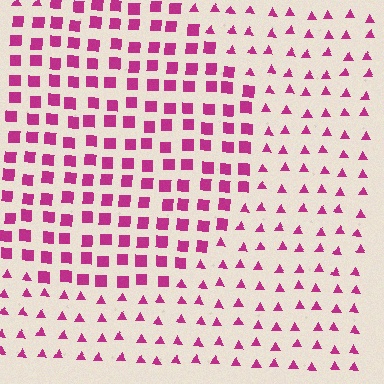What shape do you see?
I see a circle.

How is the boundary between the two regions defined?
The boundary is defined by a change in element shape: squares inside vs. triangles outside. All elements share the same color and spacing.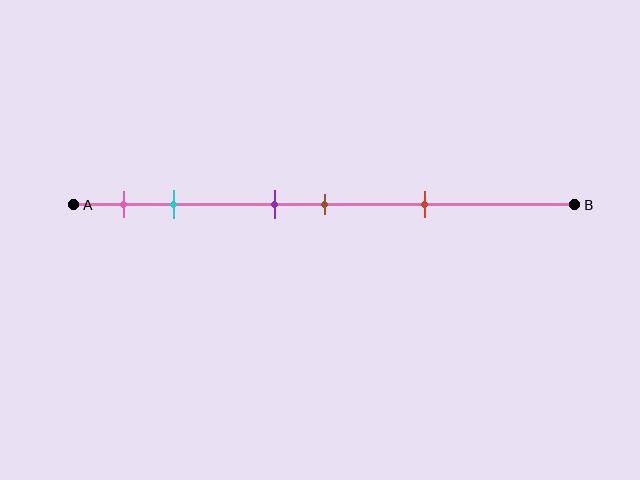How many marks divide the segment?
There are 5 marks dividing the segment.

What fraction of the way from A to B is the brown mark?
The brown mark is approximately 50% (0.5) of the way from A to B.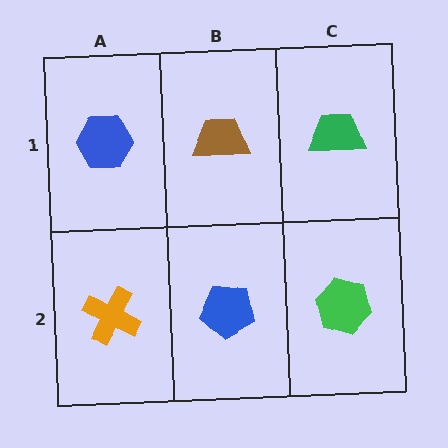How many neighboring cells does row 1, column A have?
2.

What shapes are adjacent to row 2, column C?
A green trapezoid (row 1, column C), a blue pentagon (row 2, column B).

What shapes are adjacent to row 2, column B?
A brown trapezoid (row 1, column B), an orange cross (row 2, column A), a green hexagon (row 2, column C).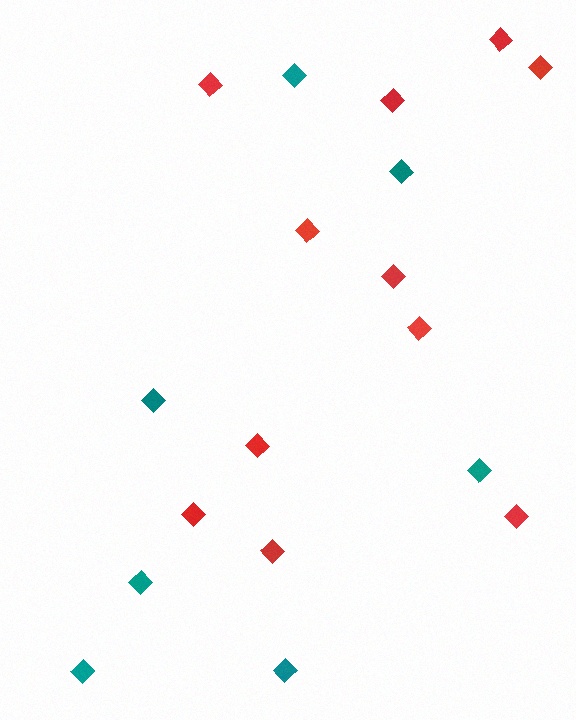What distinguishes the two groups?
There are 2 groups: one group of red diamonds (11) and one group of teal diamonds (7).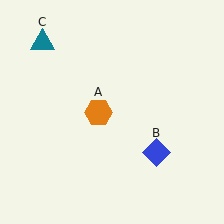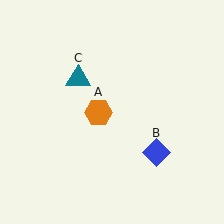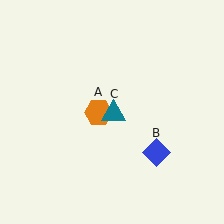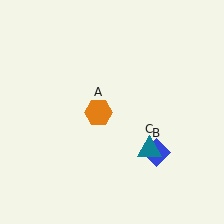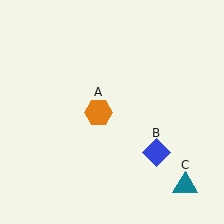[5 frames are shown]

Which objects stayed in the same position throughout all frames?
Orange hexagon (object A) and blue diamond (object B) remained stationary.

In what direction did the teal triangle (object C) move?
The teal triangle (object C) moved down and to the right.